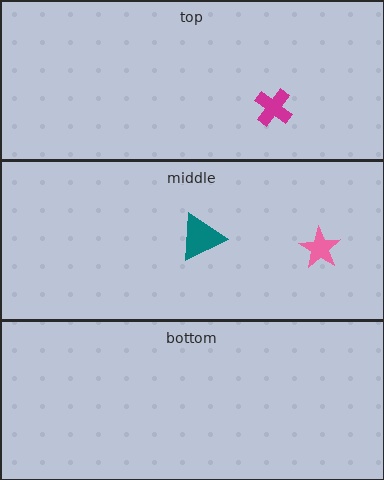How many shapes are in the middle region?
2.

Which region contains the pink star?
The middle region.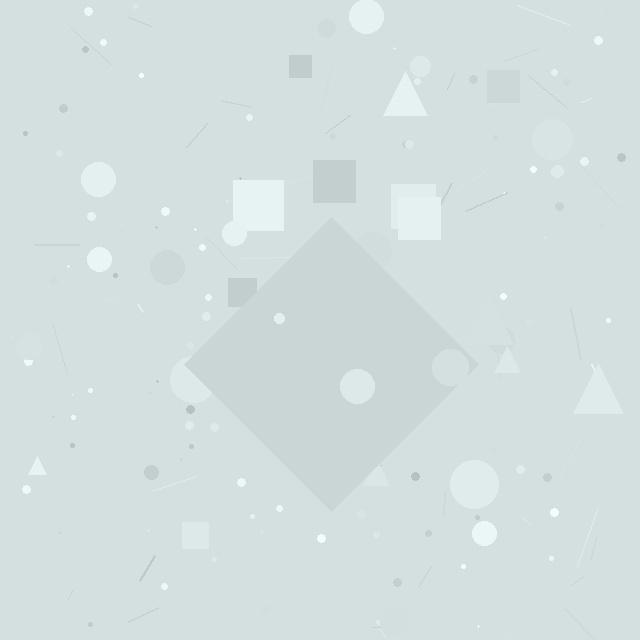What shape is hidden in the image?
A diamond is hidden in the image.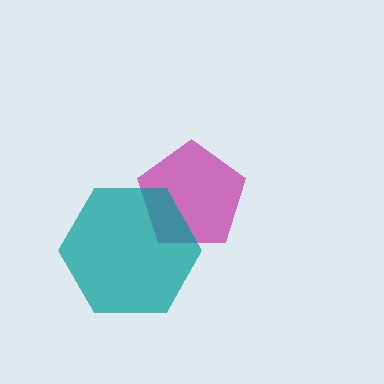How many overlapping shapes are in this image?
There are 2 overlapping shapes in the image.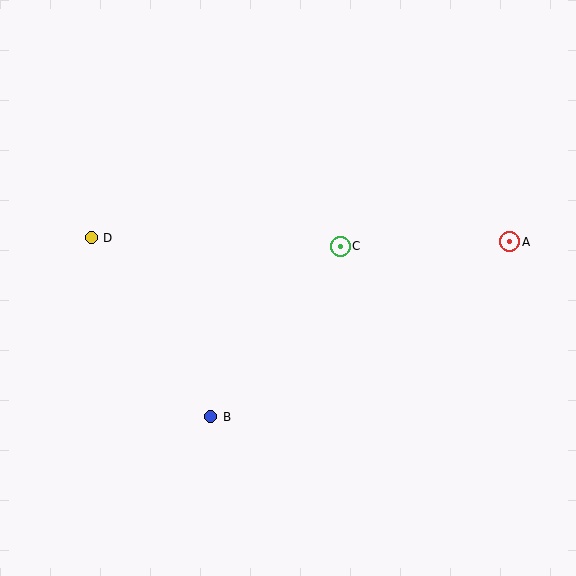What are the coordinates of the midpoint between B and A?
The midpoint between B and A is at (360, 329).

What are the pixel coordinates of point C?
Point C is at (340, 246).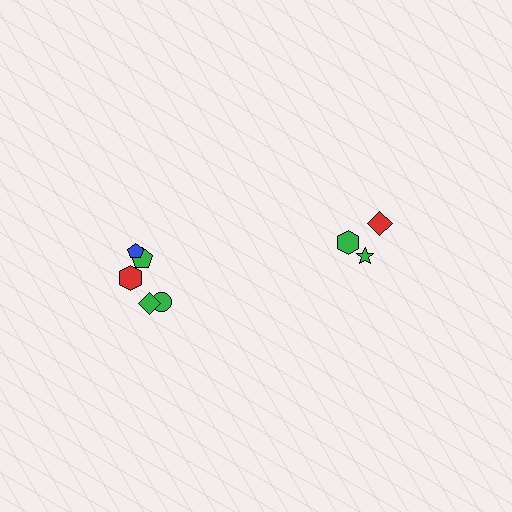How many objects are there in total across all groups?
There are 8 objects.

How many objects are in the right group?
There are 3 objects.